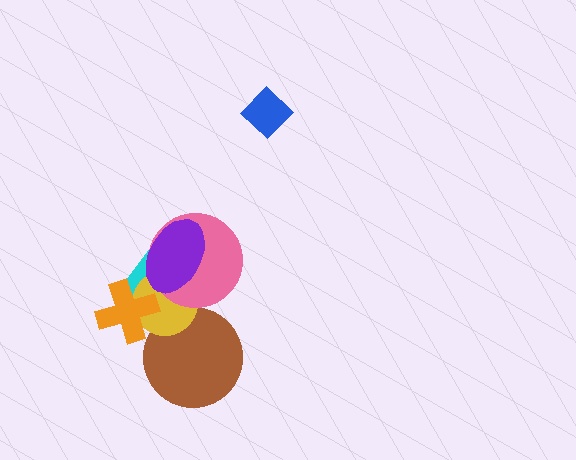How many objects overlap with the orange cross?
2 objects overlap with the orange cross.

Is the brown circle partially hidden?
Yes, it is partially covered by another shape.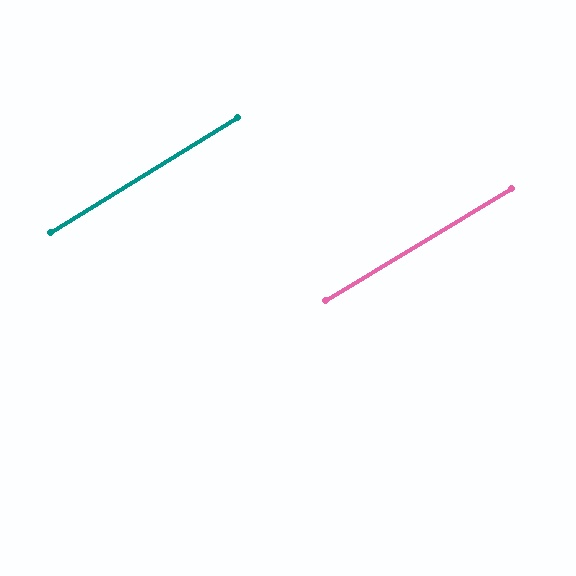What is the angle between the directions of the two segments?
Approximately 1 degree.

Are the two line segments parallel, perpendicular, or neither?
Parallel — their directions differ by only 0.6°.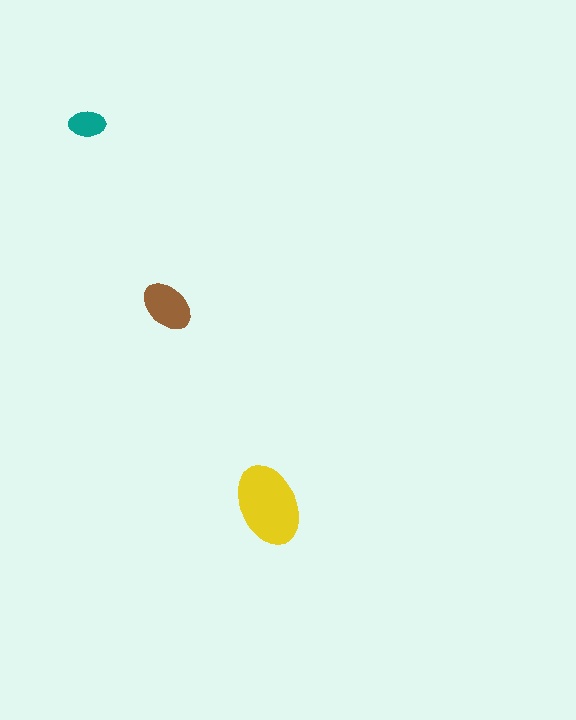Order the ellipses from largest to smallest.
the yellow one, the brown one, the teal one.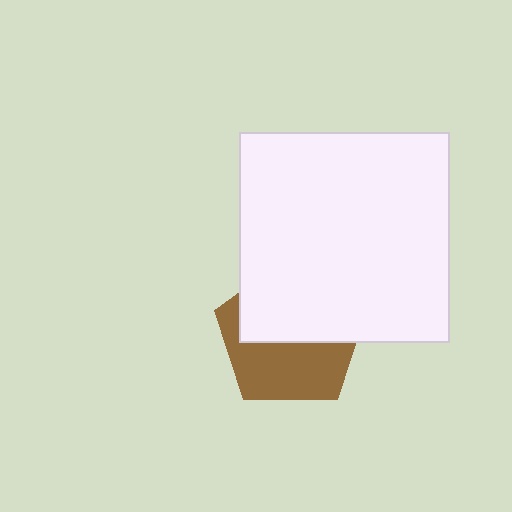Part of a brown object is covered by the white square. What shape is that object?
It is a pentagon.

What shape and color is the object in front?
The object in front is a white square.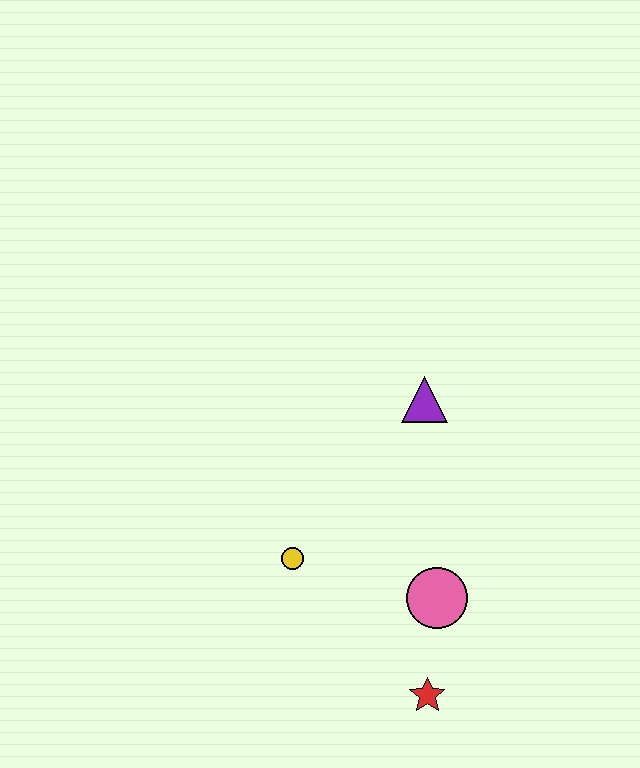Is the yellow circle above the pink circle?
Yes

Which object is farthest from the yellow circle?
The purple triangle is farthest from the yellow circle.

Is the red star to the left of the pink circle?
Yes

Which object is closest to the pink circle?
The red star is closest to the pink circle.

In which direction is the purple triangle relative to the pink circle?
The purple triangle is above the pink circle.